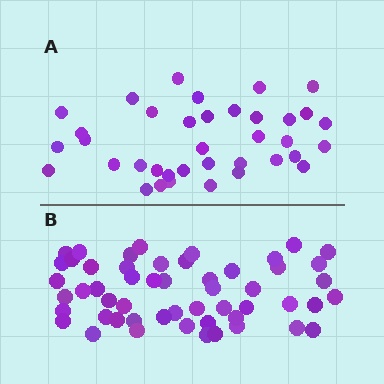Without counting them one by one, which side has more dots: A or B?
Region B (the bottom region) has more dots.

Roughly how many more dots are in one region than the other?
Region B has approximately 15 more dots than region A.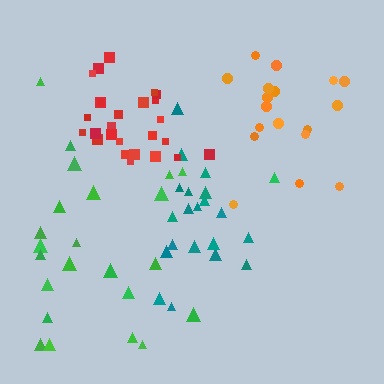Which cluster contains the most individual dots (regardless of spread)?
Red (26).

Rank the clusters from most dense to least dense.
red, teal, orange, green.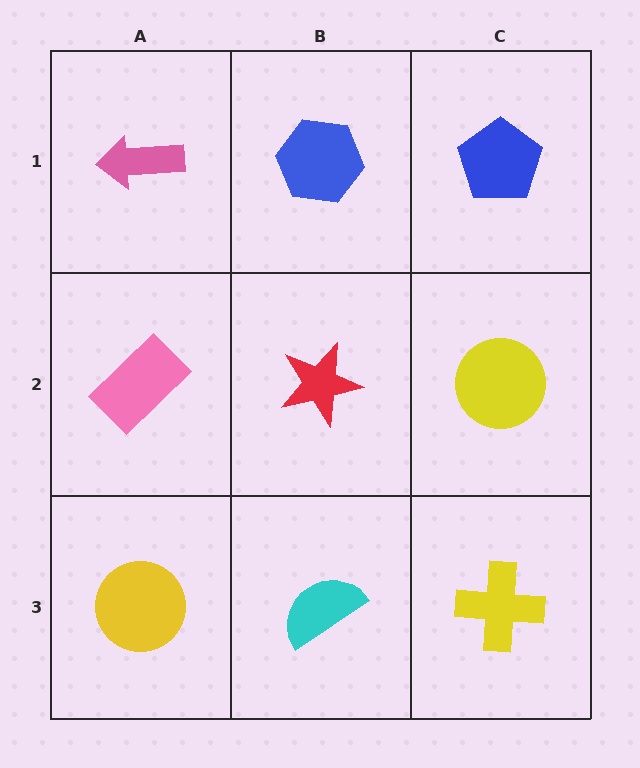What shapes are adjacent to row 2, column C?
A blue pentagon (row 1, column C), a yellow cross (row 3, column C), a red star (row 2, column B).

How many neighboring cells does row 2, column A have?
3.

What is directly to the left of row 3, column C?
A cyan semicircle.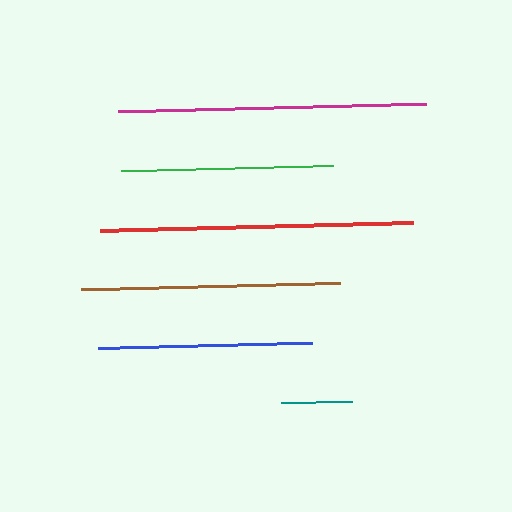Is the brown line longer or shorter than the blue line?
The brown line is longer than the blue line.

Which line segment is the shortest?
The teal line is the shortest at approximately 71 pixels.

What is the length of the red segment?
The red segment is approximately 313 pixels long.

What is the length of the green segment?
The green segment is approximately 212 pixels long.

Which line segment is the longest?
The red line is the longest at approximately 313 pixels.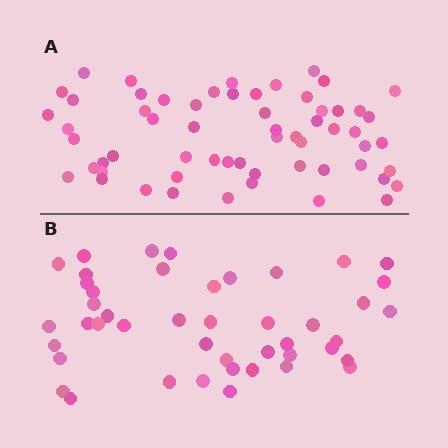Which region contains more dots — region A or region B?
Region A (the top region) has more dots.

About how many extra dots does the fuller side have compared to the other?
Region A has approximately 15 more dots than region B.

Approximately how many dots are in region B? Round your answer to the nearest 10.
About 40 dots. (The exact count is 45, which rounds to 40.)